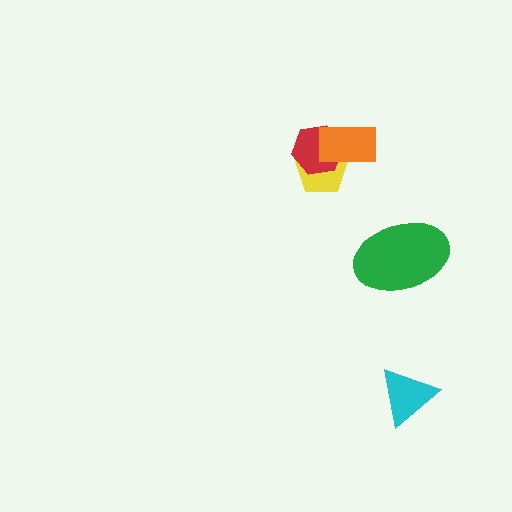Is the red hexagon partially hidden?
Yes, it is partially covered by another shape.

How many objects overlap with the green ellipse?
0 objects overlap with the green ellipse.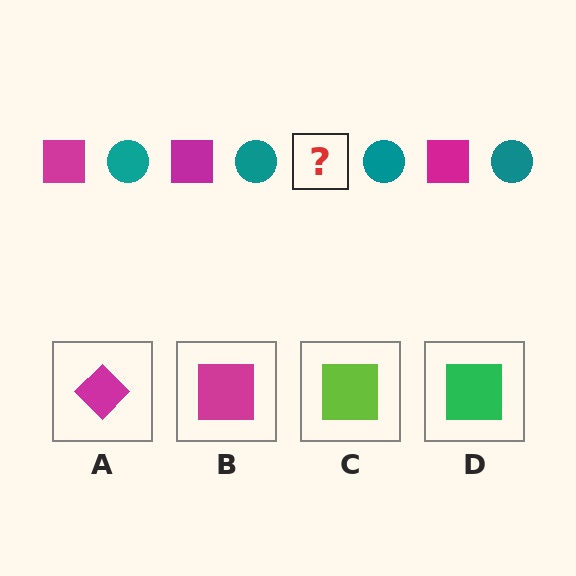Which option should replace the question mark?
Option B.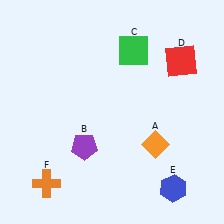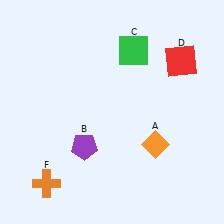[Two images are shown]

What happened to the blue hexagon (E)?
The blue hexagon (E) was removed in Image 2. It was in the bottom-right area of Image 1.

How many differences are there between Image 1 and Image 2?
There is 1 difference between the two images.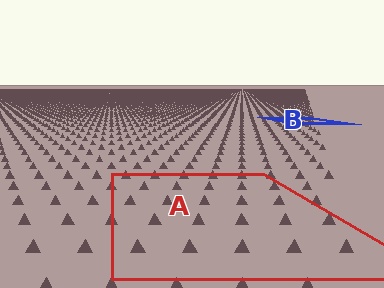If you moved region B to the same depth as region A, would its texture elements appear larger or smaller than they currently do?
They would appear larger. At a closer depth, the same texture elements are projected at a bigger on-screen size.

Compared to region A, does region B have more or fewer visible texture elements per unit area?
Region B has more texture elements per unit area — they are packed more densely because it is farther away.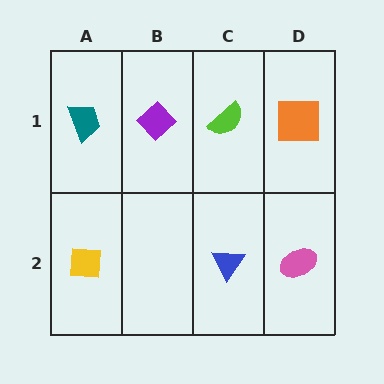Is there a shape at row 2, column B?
No, that cell is empty.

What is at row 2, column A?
A yellow square.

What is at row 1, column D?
An orange square.